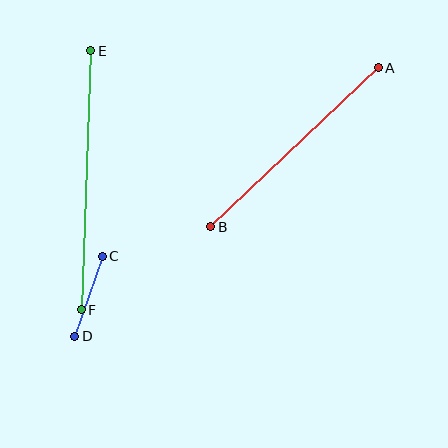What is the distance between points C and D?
The distance is approximately 84 pixels.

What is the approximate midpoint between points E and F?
The midpoint is at approximately (86, 180) pixels.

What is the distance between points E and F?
The distance is approximately 259 pixels.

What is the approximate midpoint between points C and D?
The midpoint is at approximately (89, 296) pixels.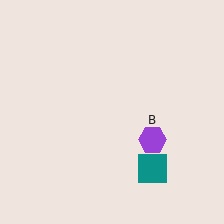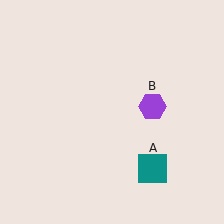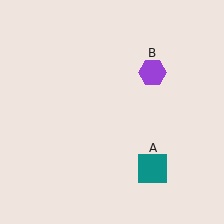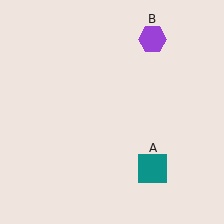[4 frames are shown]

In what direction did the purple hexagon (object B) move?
The purple hexagon (object B) moved up.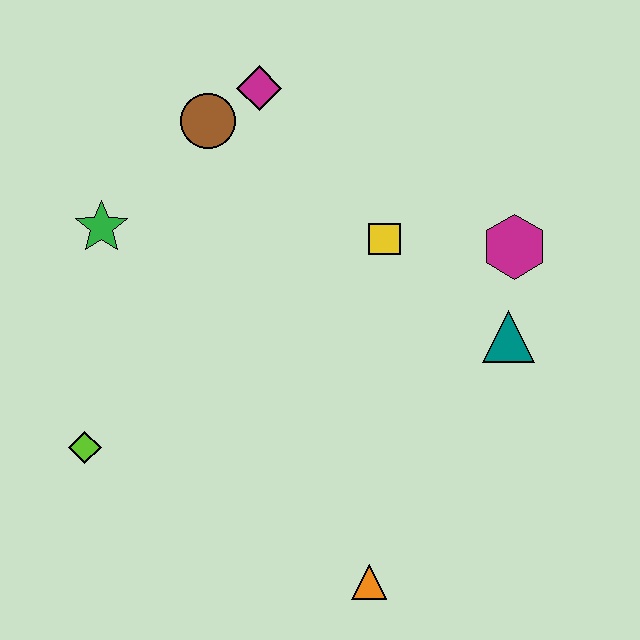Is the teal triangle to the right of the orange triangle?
Yes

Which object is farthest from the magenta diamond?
The orange triangle is farthest from the magenta diamond.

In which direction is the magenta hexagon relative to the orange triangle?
The magenta hexagon is above the orange triangle.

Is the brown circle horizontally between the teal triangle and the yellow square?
No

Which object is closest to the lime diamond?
The green star is closest to the lime diamond.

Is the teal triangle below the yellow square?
Yes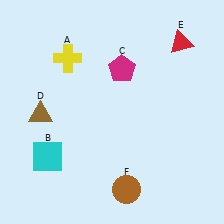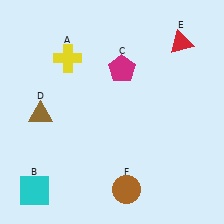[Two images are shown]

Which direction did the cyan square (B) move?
The cyan square (B) moved down.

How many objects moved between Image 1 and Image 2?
1 object moved between the two images.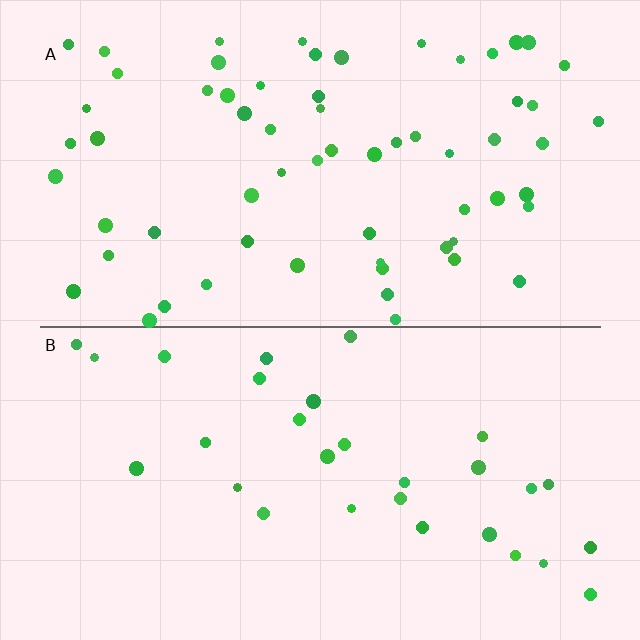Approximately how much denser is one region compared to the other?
Approximately 2.1× — region A over region B.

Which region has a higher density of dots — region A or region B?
A (the top).